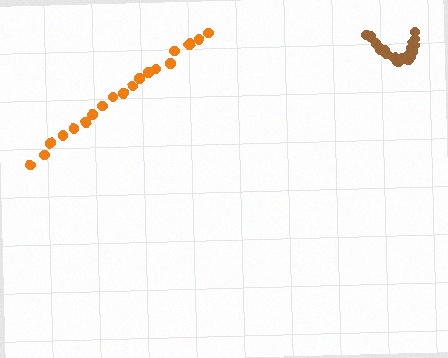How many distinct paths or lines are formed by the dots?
There are 2 distinct paths.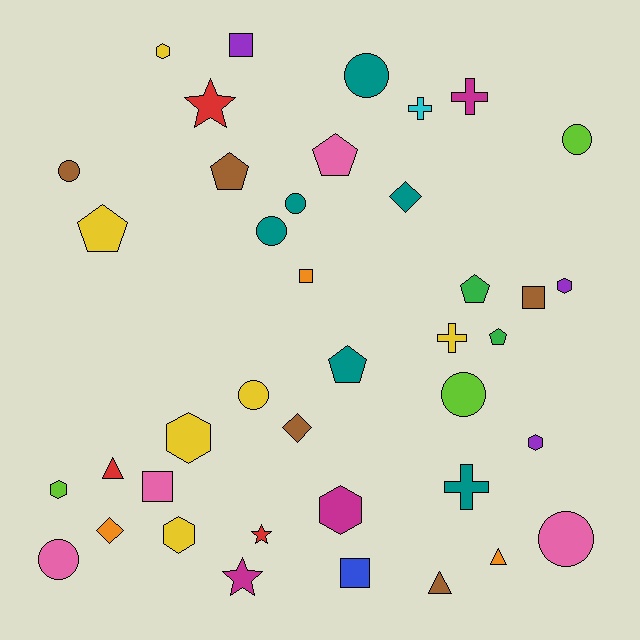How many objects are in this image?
There are 40 objects.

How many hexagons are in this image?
There are 7 hexagons.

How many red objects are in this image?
There are 3 red objects.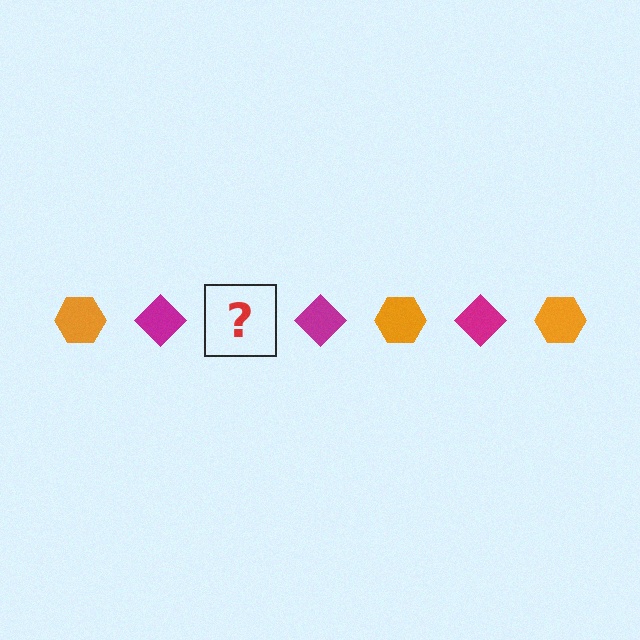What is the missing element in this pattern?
The missing element is an orange hexagon.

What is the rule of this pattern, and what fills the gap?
The rule is that the pattern alternates between orange hexagon and magenta diamond. The gap should be filled with an orange hexagon.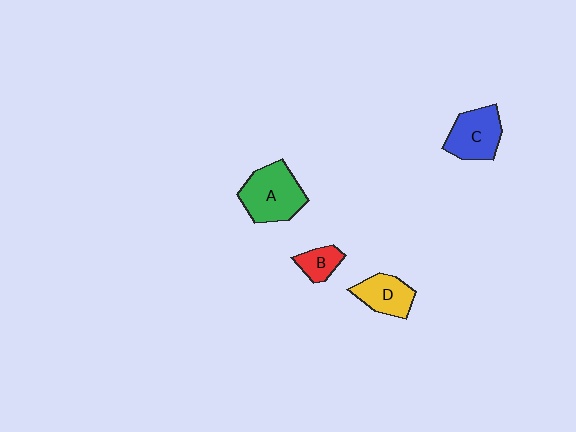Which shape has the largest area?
Shape A (green).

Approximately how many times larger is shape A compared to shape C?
Approximately 1.2 times.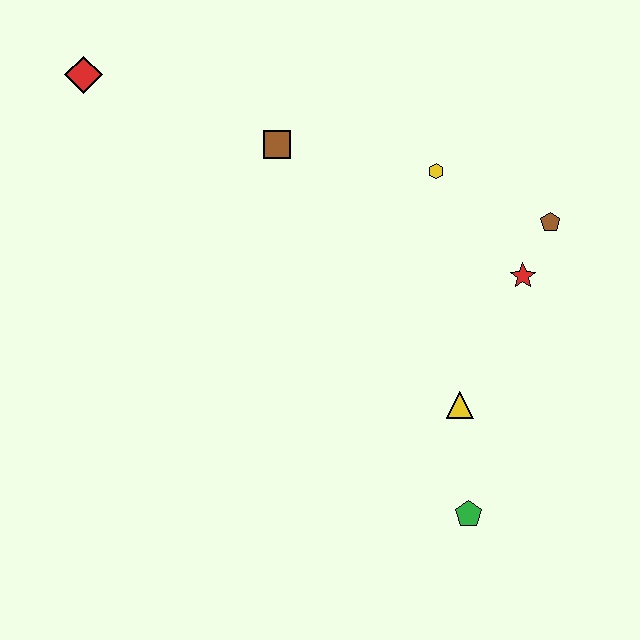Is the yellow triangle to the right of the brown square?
Yes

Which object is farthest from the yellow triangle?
The red diamond is farthest from the yellow triangle.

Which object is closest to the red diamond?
The brown square is closest to the red diamond.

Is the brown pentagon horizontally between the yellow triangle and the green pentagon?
No